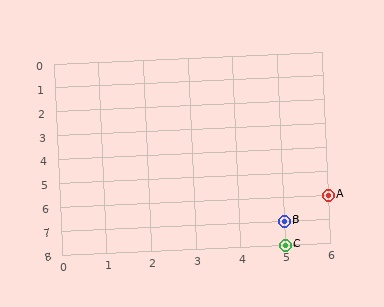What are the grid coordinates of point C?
Point C is at grid coordinates (5, 8).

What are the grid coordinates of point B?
Point B is at grid coordinates (5, 7).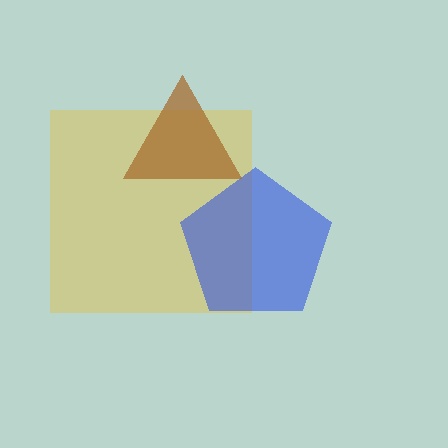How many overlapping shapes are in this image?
There are 3 overlapping shapes in the image.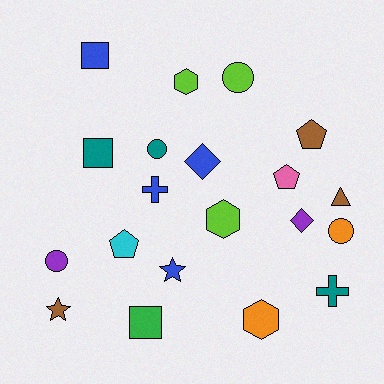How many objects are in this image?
There are 20 objects.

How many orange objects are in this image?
There are 2 orange objects.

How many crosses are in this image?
There are 2 crosses.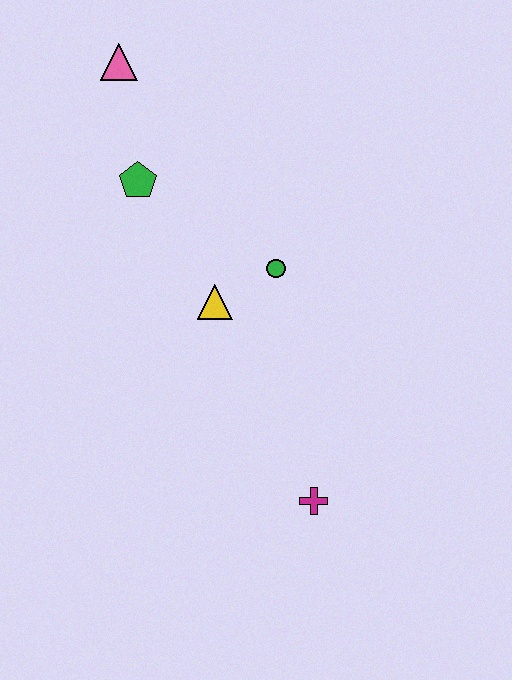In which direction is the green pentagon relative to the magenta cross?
The green pentagon is above the magenta cross.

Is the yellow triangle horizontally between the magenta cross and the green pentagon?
Yes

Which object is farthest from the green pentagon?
The magenta cross is farthest from the green pentagon.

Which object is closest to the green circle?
The yellow triangle is closest to the green circle.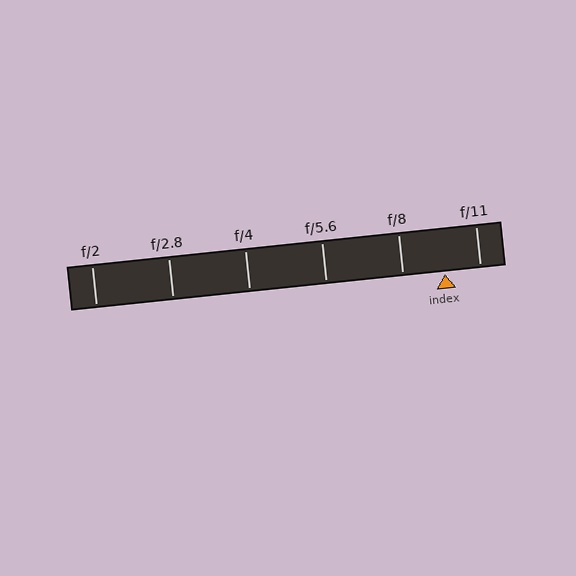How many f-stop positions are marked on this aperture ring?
There are 6 f-stop positions marked.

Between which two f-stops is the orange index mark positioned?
The index mark is between f/8 and f/11.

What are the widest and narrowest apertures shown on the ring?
The widest aperture shown is f/2 and the narrowest is f/11.